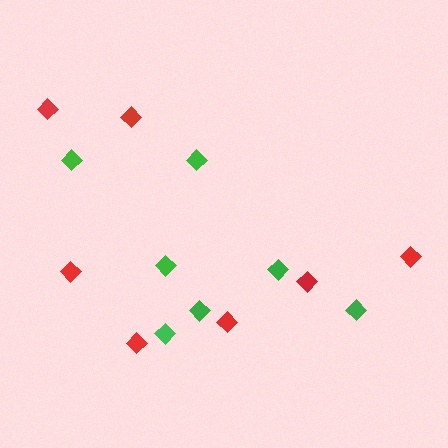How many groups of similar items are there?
There are 2 groups: one group of green diamonds (7) and one group of red diamonds (7).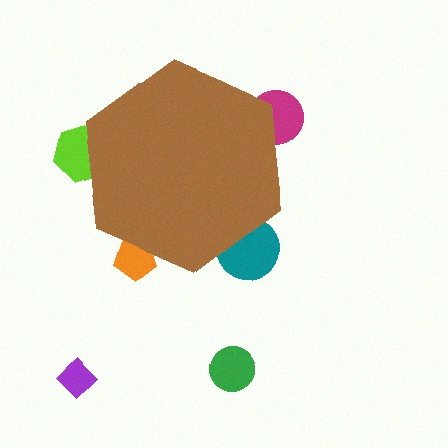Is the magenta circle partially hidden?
Yes, the magenta circle is partially hidden behind the brown hexagon.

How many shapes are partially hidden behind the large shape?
4 shapes are partially hidden.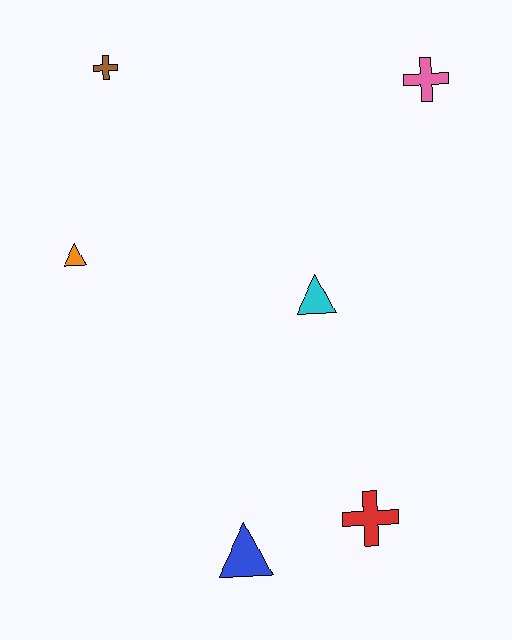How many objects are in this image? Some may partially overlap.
There are 6 objects.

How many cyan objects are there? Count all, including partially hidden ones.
There is 1 cyan object.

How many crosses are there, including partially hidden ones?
There are 3 crosses.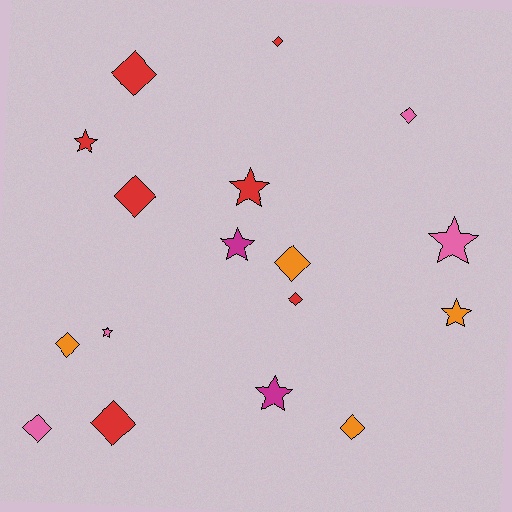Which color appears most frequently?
Red, with 7 objects.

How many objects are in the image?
There are 17 objects.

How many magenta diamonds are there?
There are no magenta diamonds.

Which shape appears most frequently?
Diamond, with 10 objects.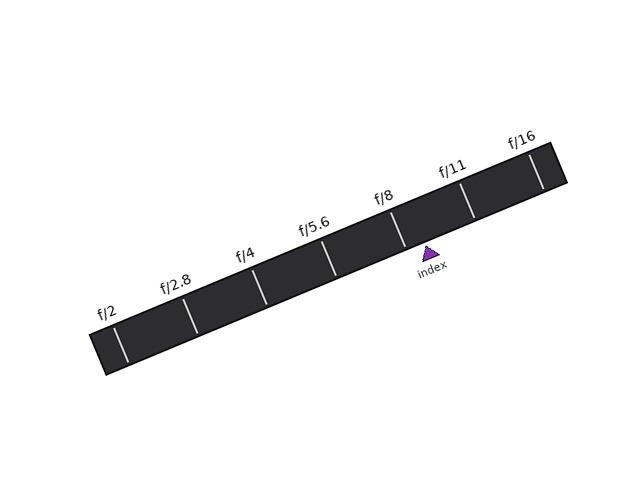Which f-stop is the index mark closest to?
The index mark is closest to f/8.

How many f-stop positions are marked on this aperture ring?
There are 7 f-stop positions marked.